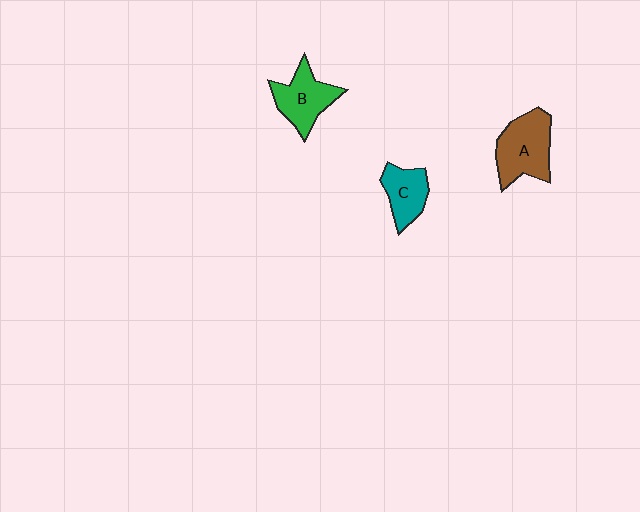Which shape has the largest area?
Shape A (brown).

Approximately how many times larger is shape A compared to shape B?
Approximately 1.2 times.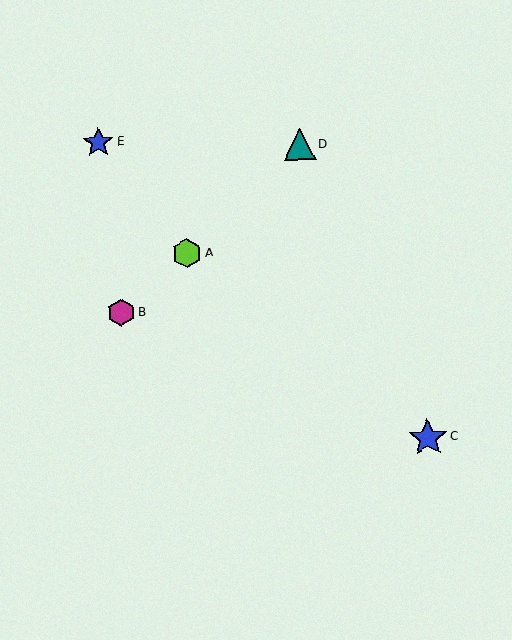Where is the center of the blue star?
The center of the blue star is at (428, 438).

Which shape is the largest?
The blue star (labeled C) is the largest.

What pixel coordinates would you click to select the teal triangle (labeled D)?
Click at (300, 144) to select the teal triangle D.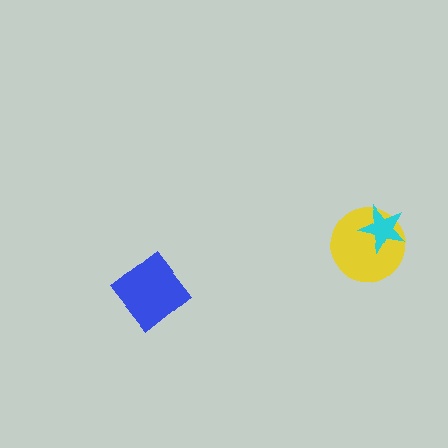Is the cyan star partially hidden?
No, no other shape covers it.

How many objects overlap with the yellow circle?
1 object overlaps with the yellow circle.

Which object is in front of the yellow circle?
The cyan star is in front of the yellow circle.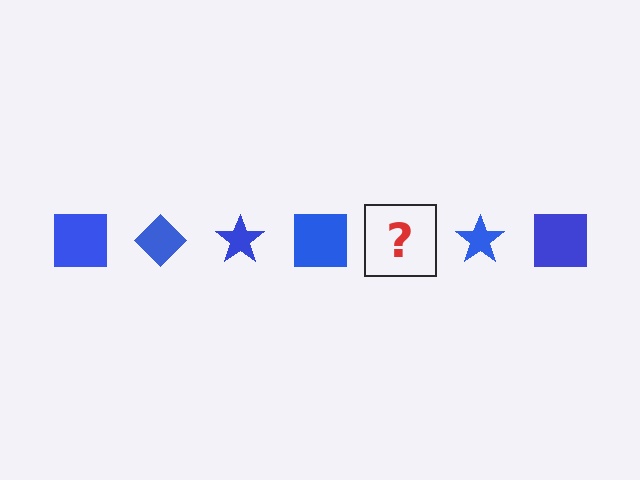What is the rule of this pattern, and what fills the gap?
The rule is that the pattern cycles through square, diamond, star shapes in blue. The gap should be filled with a blue diamond.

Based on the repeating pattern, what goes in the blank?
The blank should be a blue diamond.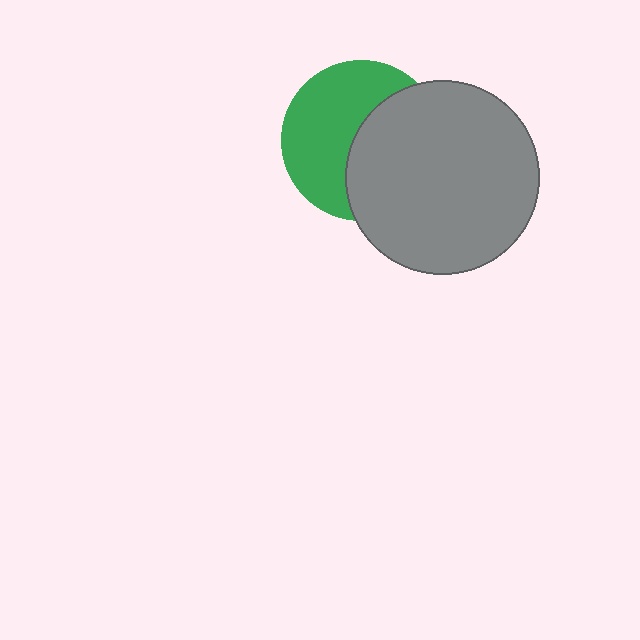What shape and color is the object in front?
The object in front is a gray circle.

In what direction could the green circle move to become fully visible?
The green circle could move left. That would shift it out from behind the gray circle entirely.